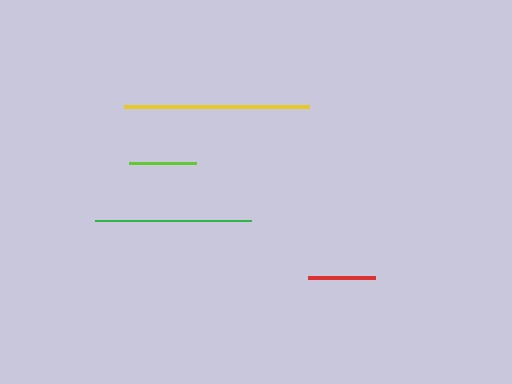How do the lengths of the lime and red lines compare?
The lime and red lines are approximately the same length.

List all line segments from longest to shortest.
From longest to shortest: yellow, green, lime, red.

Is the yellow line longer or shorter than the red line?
The yellow line is longer than the red line.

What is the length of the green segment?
The green segment is approximately 156 pixels long.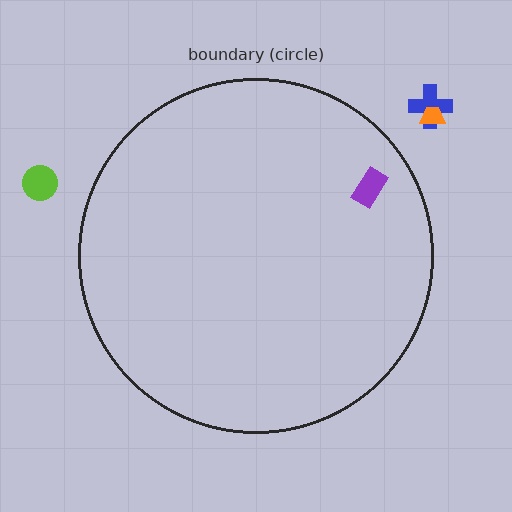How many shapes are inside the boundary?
1 inside, 3 outside.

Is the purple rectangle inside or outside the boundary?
Inside.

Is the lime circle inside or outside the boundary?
Outside.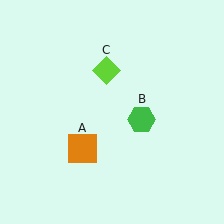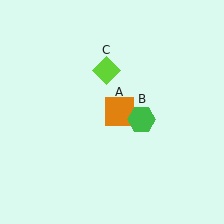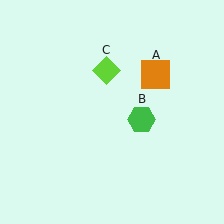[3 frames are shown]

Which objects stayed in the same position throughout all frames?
Green hexagon (object B) and lime diamond (object C) remained stationary.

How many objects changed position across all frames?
1 object changed position: orange square (object A).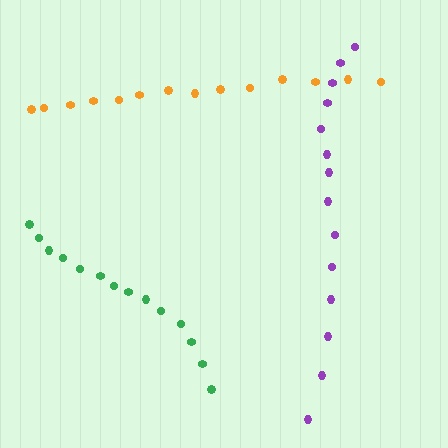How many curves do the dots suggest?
There are 3 distinct paths.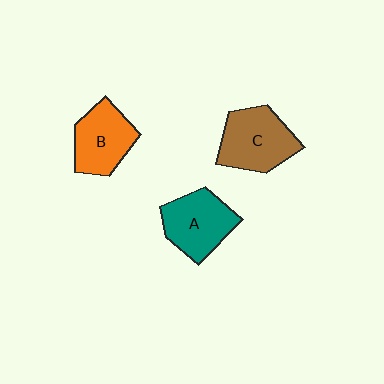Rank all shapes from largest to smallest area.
From largest to smallest: C (brown), A (teal), B (orange).